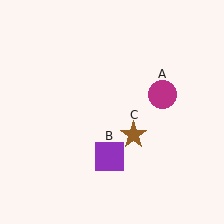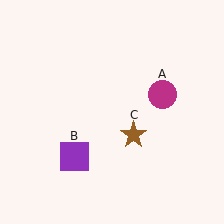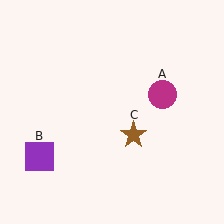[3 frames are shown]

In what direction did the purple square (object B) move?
The purple square (object B) moved left.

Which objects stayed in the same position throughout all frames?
Magenta circle (object A) and brown star (object C) remained stationary.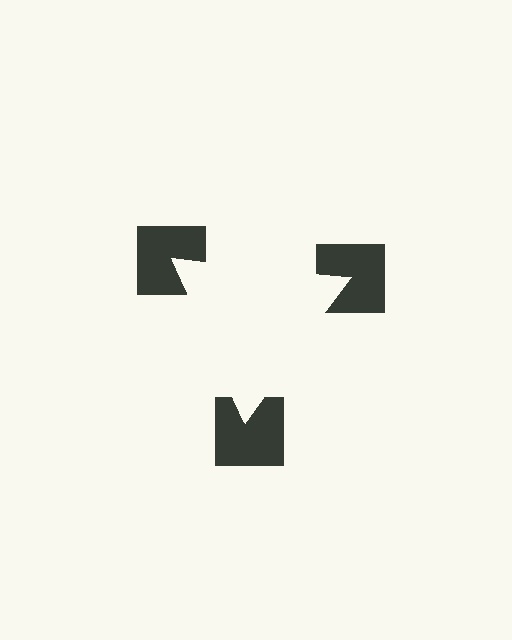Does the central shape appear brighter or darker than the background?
It typically appears slightly brighter than the background, even though no actual brightness change is drawn.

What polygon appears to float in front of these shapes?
An illusory triangle — its edges are inferred from the aligned wedge cuts in the notched squares, not physically drawn.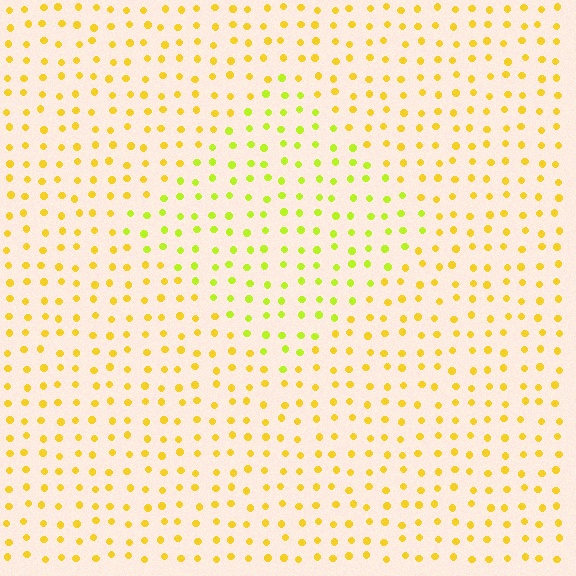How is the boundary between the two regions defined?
The boundary is defined purely by a slight shift in hue (about 28 degrees). Spacing, size, and orientation are identical on both sides.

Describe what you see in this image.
The image is filled with small yellow elements in a uniform arrangement. A diamond-shaped region is visible where the elements are tinted to a slightly different hue, forming a subtle color boundary.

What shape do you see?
I see a diamond.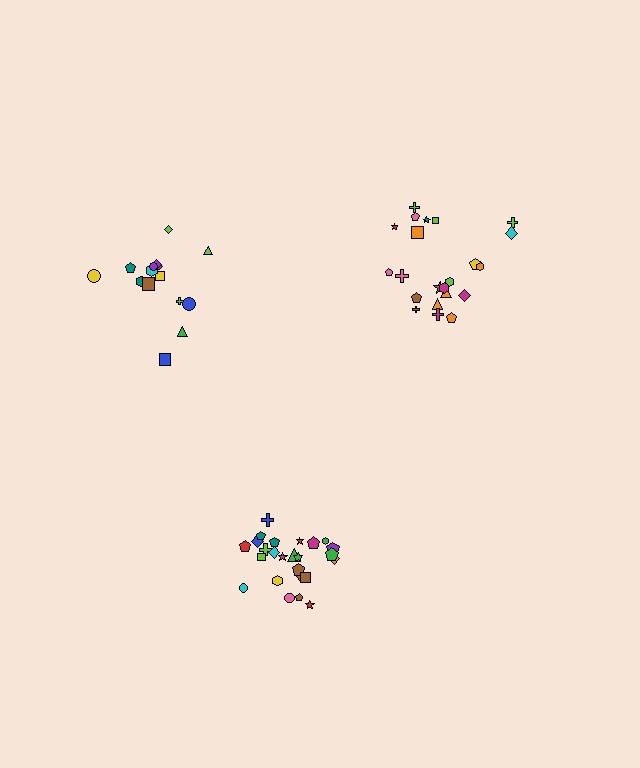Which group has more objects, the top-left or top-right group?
The top-right group.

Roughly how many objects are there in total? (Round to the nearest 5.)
Roughly 60 objects in total.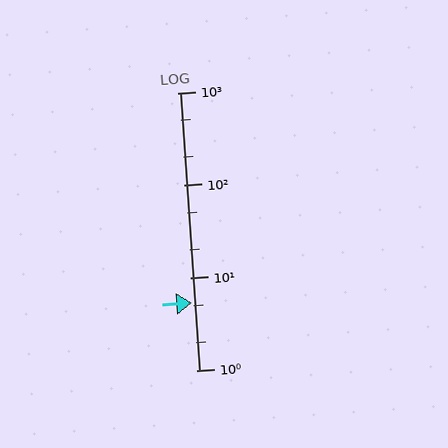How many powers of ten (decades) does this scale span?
The scale spans 3 decades, from 1 to 1000.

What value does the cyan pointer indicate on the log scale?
The pointer indicates approximately 5.4.